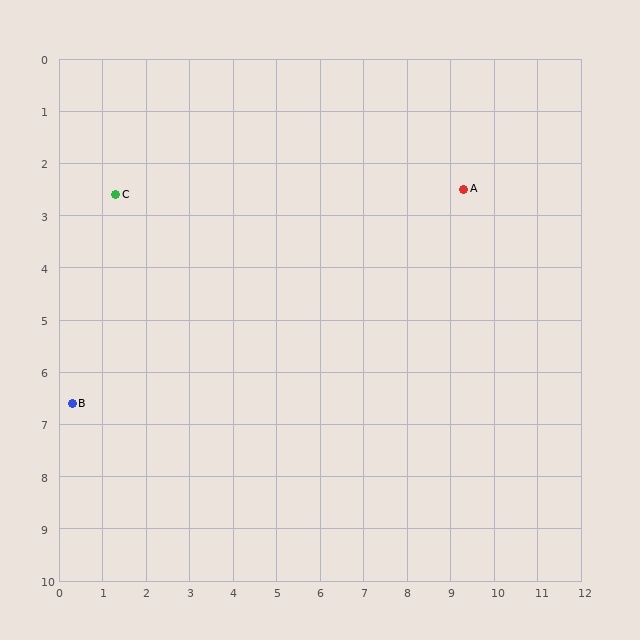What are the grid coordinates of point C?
Point C is at approximately (1.3, 2.6).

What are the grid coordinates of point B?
Point B is at approximately (0.3, 6.6).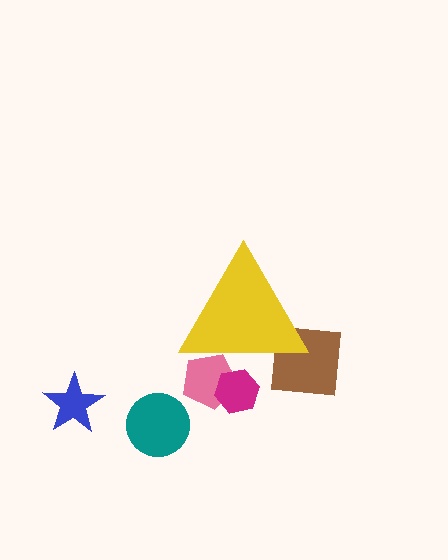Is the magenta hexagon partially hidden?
Yes, the magenta hexagon is partially hidden behind the yellow triangle.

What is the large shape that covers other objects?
A yellow triangle.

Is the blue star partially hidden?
No, the blue star is fully visible.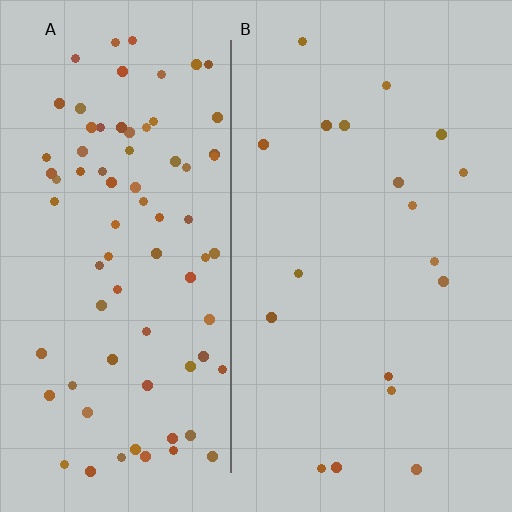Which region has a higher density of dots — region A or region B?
A (the left).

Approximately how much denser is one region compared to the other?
Approximately 4.4× — region A over region B.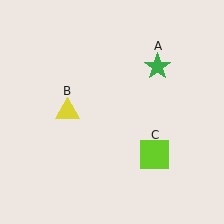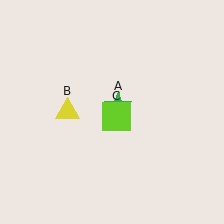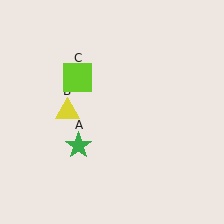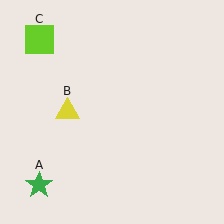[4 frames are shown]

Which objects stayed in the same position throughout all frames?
Yellow triangle (object B) remained stationary.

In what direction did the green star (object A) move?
The green star (object A) moved down and to the left.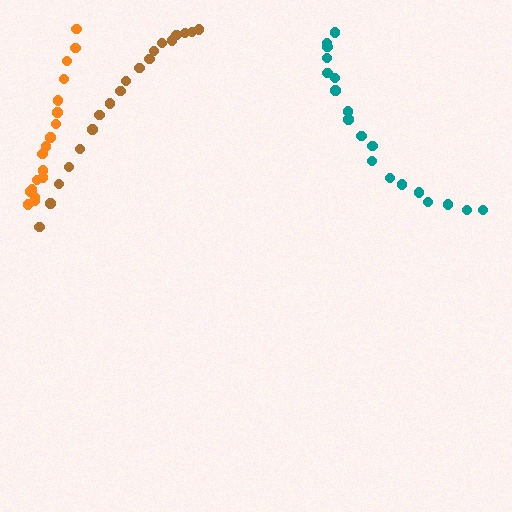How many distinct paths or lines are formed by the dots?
There are 3 distinct paths.